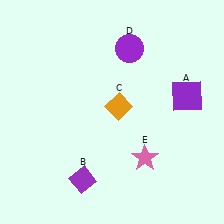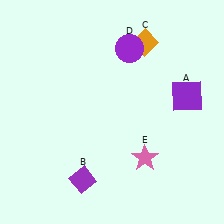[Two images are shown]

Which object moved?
The orange diamond (C) moved up.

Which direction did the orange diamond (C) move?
The orange diamond (C) moved up.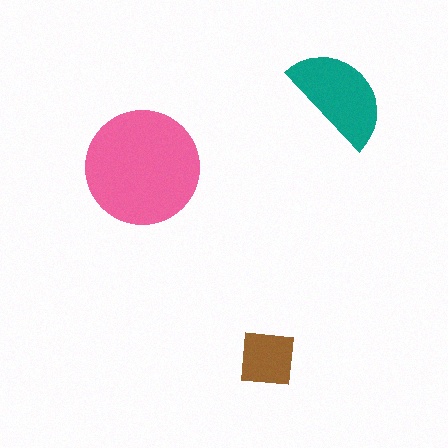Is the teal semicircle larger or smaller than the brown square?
Larger.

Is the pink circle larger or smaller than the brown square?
Larger.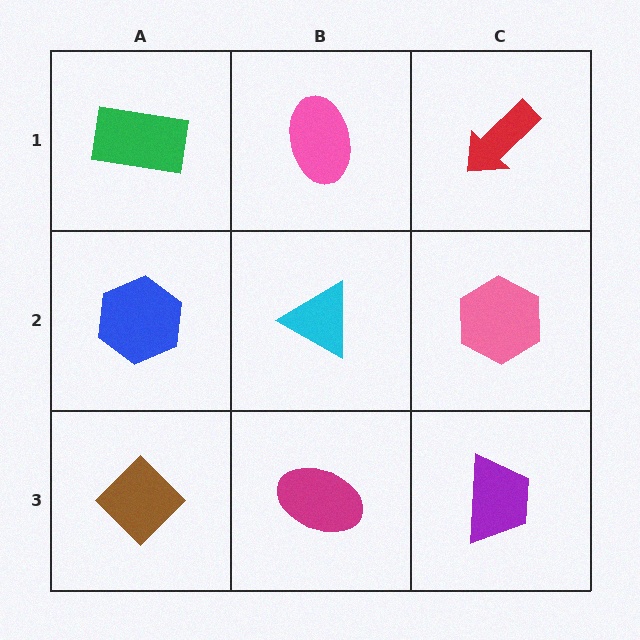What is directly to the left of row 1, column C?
A pink ellipse.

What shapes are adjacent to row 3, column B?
A cyan triangle (row 2, column B), a brown diamond (row 3, column A), a purple trapezoid (row 3, column C).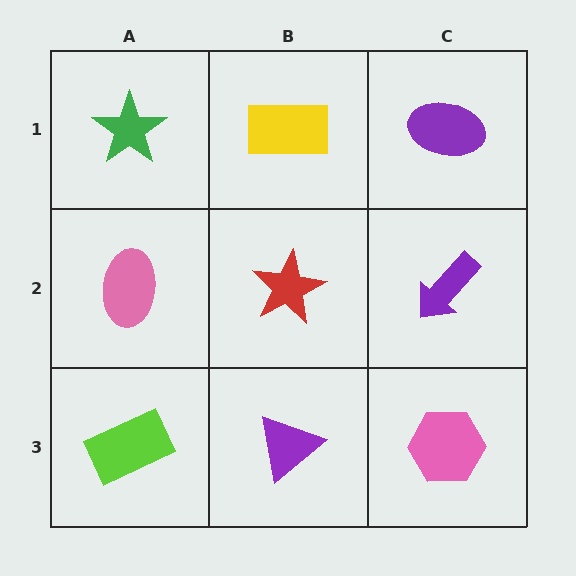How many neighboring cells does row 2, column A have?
3.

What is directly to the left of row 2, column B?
A pink ellipse.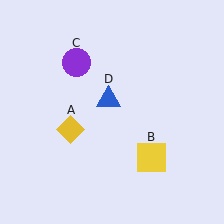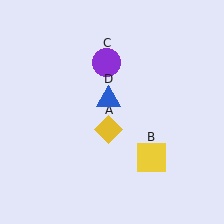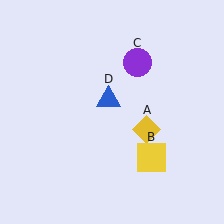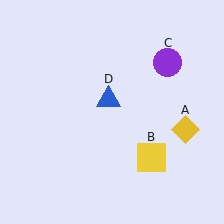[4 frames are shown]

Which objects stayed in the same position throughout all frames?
Yellow square (object B) and blue triangle (object D) remained stationary.